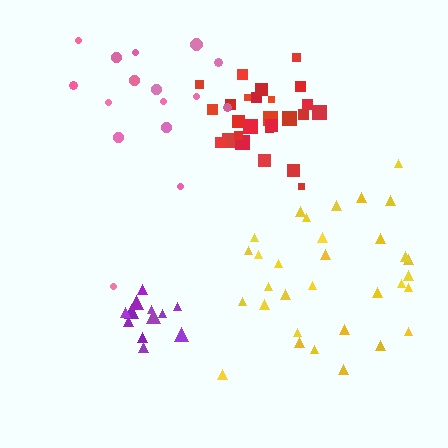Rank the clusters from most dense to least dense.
red, purple, yellow, pink.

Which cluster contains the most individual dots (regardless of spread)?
Yellow (32).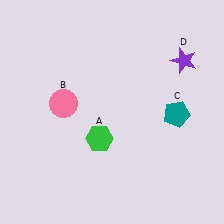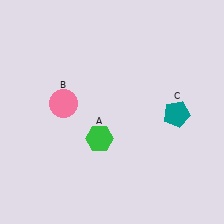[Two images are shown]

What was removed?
The purple star (D) was removed in Image 2.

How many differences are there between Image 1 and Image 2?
There is 1 difference between the two images.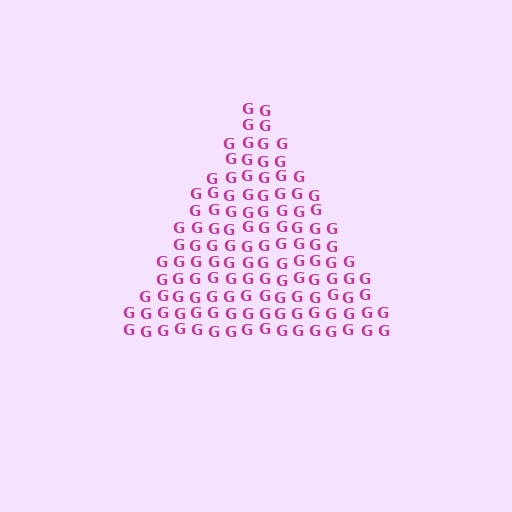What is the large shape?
The large shape is a triangle.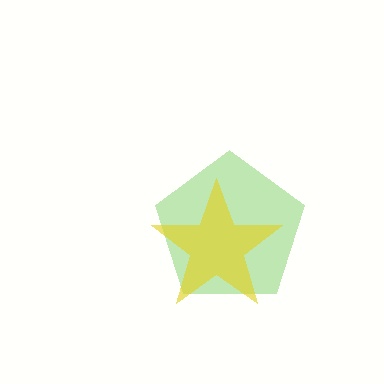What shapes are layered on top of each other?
The layered shapes are: a lime pentagon, a yellow star.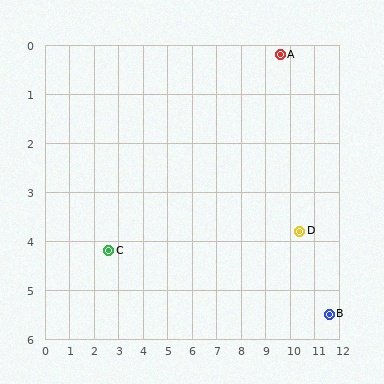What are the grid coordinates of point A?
Point A is at approximately (9.6, 0.2).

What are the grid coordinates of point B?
Point B is at approximately (11.6, 5.5).